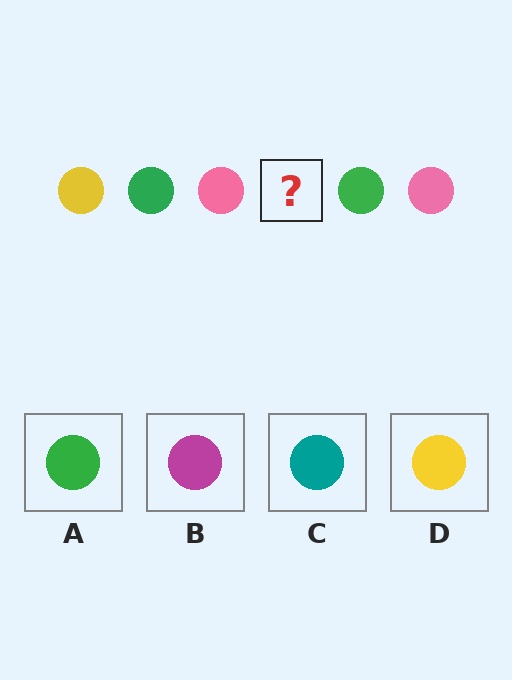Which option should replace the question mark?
Option D.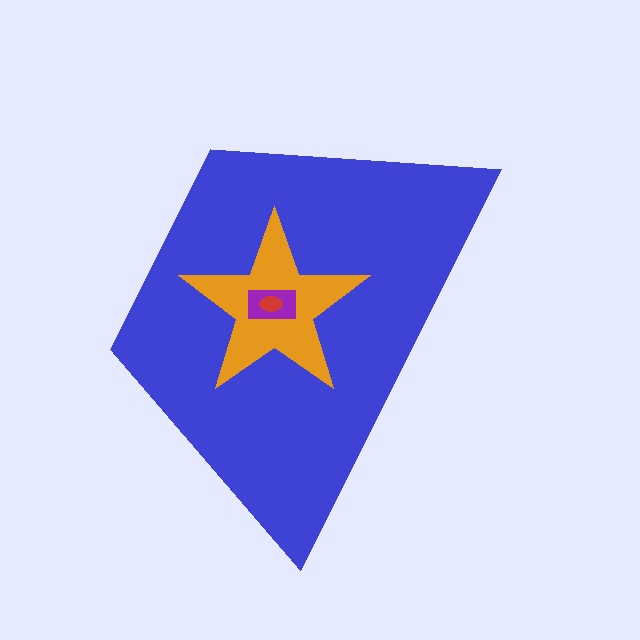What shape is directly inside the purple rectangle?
The red ellipse.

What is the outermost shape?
The blue trapezoid.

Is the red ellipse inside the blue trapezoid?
Yes.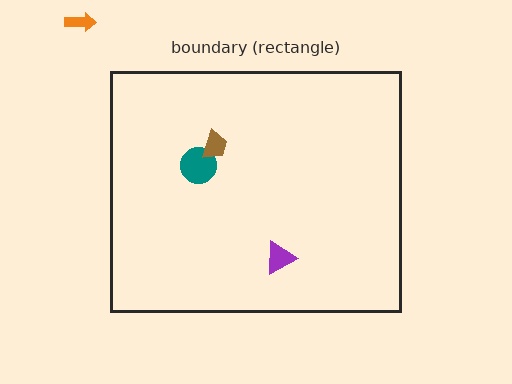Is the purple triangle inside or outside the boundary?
Inside.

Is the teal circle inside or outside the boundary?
Inside.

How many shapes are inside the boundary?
3 inside, 1 outside.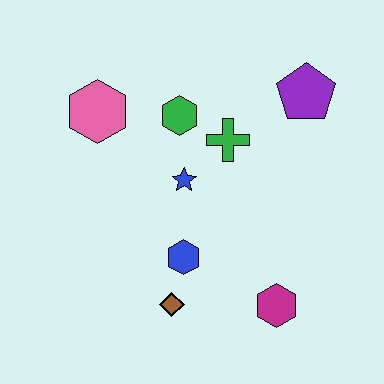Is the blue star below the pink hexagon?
Yes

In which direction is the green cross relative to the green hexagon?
The green cross is to the right of the green hexagon.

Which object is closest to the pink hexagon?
The green hexagon is closest to the pink hexagon.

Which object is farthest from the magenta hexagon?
The pink hexagon is farthest from the magenta hexagon.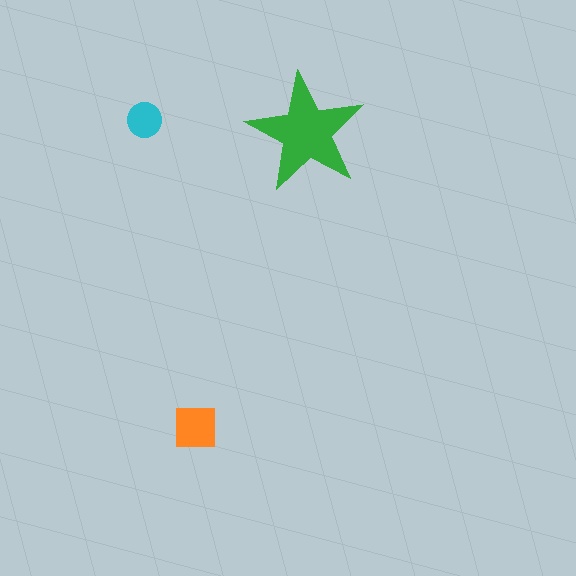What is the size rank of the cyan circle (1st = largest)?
3rd.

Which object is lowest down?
The orange square is bottommost.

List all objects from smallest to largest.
The cyan circle, the orange square, the green star.